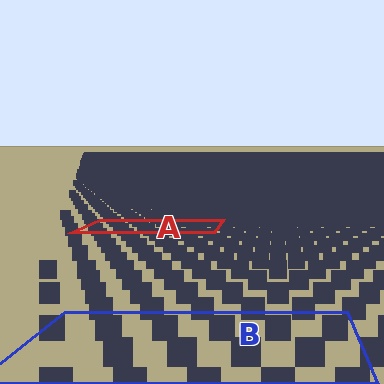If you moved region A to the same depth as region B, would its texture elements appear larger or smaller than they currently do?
They would appear larger. At a closer depth, the same texture elements are projected at a bigger on-screen size.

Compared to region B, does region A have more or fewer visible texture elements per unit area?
Region A has more texture elements per unit area — they are packed more densely because it is farther away.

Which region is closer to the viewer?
Region B is closer. The texture elements there are larger and more spread out.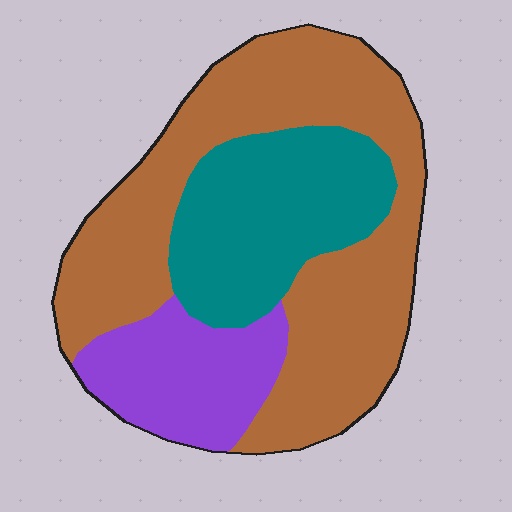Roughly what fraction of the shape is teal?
Teal covers roughly 25% of the shape.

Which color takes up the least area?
Purple, at roughly 20%.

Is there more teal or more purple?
Teal.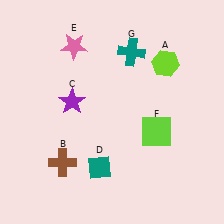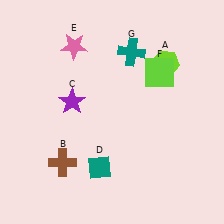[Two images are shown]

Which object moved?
The lime square (F) moved up.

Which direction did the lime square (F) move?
The lime square (F) moved up.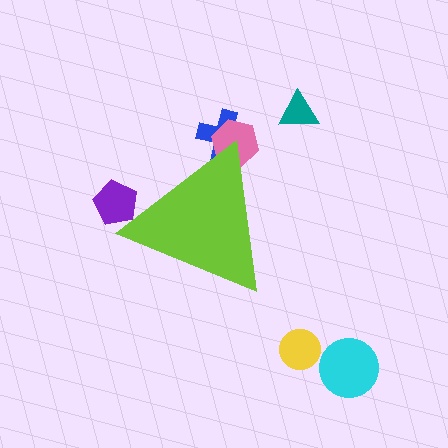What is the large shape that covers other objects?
A lime triangle.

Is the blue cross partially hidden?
Yes, the blue cross is partially hidden behind the lime triangle.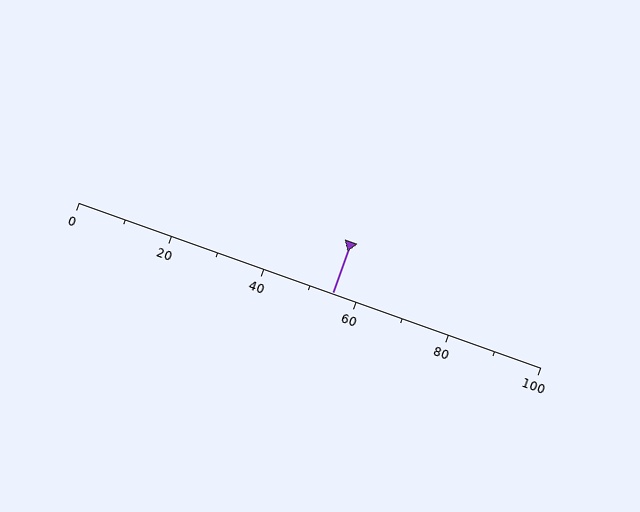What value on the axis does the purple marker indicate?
The marker indicates approximately 55.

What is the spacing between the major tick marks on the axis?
The major ticks are spaced 20 apart.